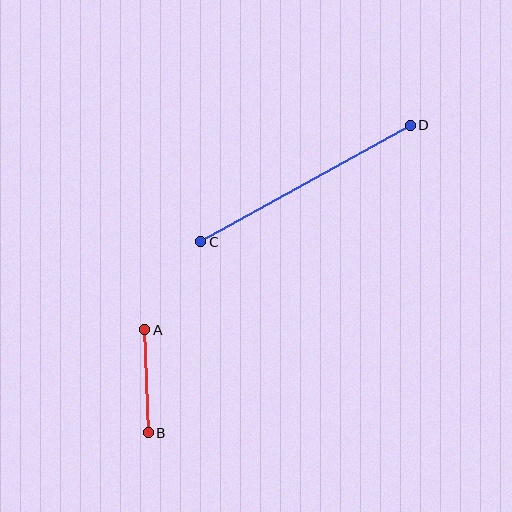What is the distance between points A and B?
The distance is approximately 103 pixels.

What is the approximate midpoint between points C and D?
The midpoint is at approximately (306, 184) pixels.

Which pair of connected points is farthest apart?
Points C and D are farthest apart.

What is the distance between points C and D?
The distance is approximately 240 pixels.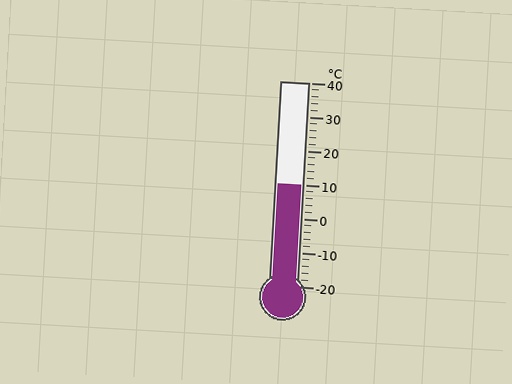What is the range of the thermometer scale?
The thermometer scale ranges from -20°C to 40°C.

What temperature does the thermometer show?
The thermometer shows approximately 10°C.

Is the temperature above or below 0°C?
The temperature is above 0°C.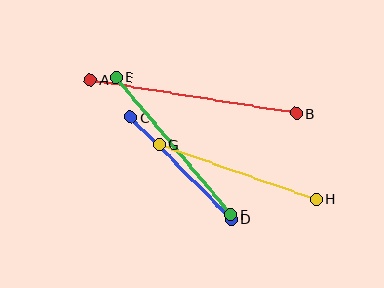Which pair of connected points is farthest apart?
Points A and B are farthest apart.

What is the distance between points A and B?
The distance is approximately 208 pixels.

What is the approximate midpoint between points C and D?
The midpoint is at approximately (181, 168) pixels.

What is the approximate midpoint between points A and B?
The midpoint is at approximately (193, 96) pixels.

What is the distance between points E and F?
The distance is approximately 180 pixels.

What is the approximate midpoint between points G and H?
The midpoint is at approximately (237, 172) pixels.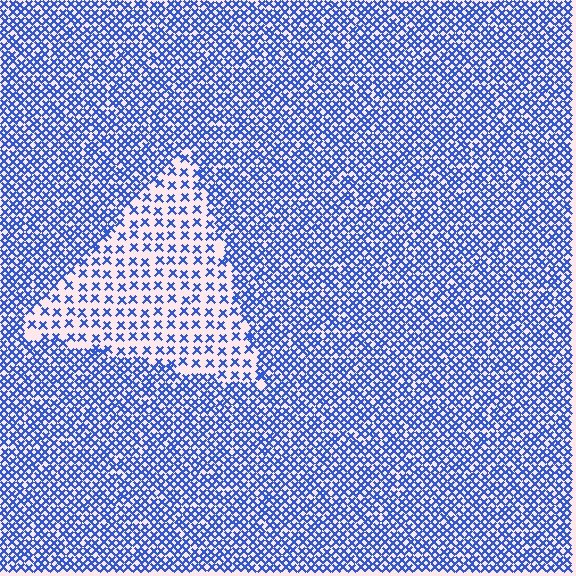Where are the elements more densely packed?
The elements are more densely packed outside the triangle boundary.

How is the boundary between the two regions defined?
The boundary is defined by a change in element density (approximately 2.4x ratio). All elements are the same color, size, and shape.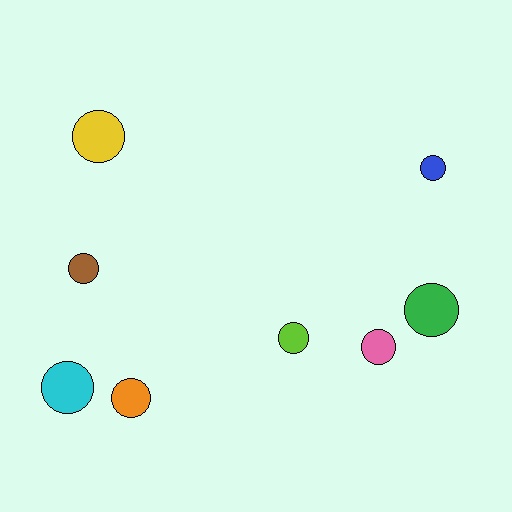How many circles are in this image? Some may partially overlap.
There are 8 circles.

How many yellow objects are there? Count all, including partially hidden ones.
There is 1 yellow object.